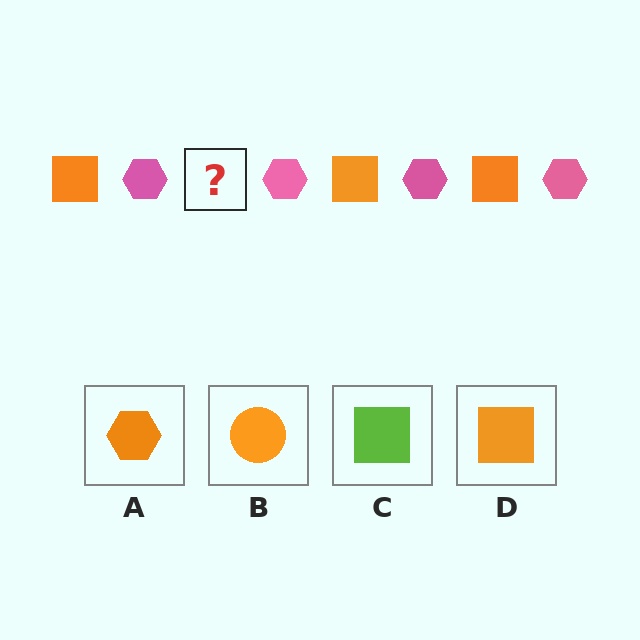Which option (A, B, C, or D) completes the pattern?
D.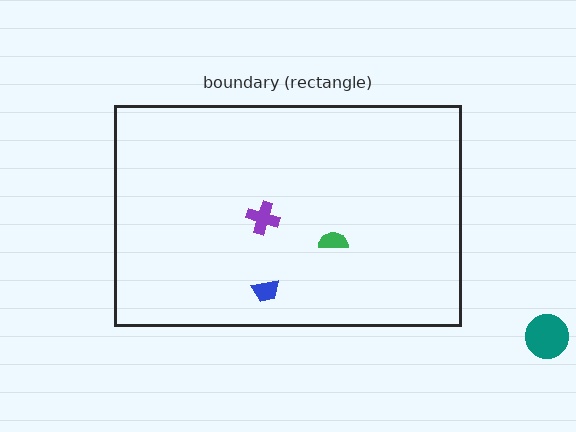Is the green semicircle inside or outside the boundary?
Inside.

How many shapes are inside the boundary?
3 inside, 1 outside.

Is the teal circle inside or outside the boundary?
Outside.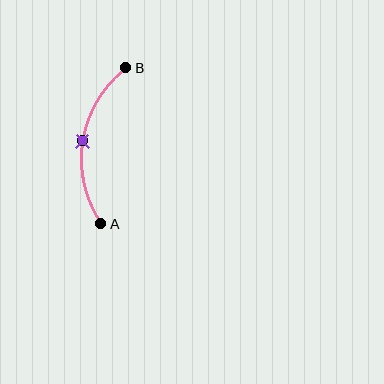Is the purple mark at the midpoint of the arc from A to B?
Yes. The purple mark lies on the arc at equal arc-length from both A and B — it is the arc midpoint.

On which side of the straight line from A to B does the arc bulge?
The arc bulges to the left of the straight line connecting A and B.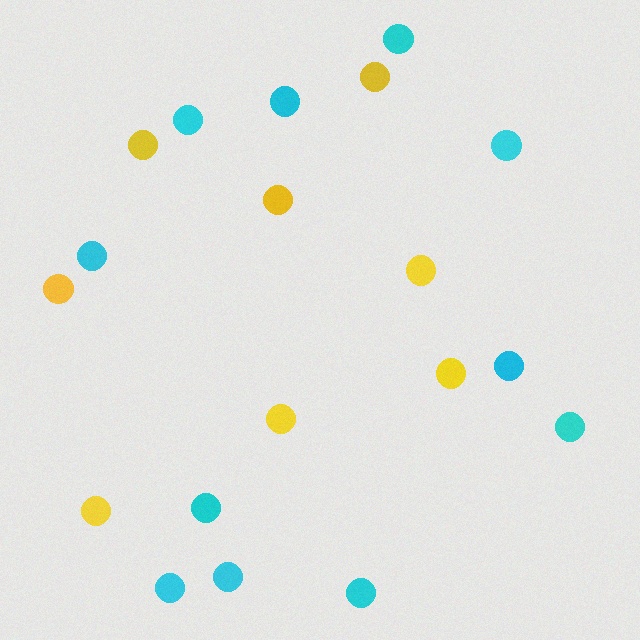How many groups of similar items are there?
There are 2 groups: one group of cyan circles (11) and one group of yellow circles (8).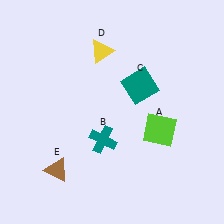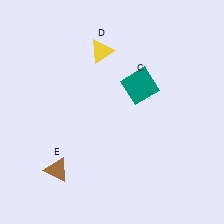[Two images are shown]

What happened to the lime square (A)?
The lime square (A) was removed in Image 2. It was in the bottom-right area of Image 1.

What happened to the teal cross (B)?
The teal cross (B) was removed in Image 2. It was in the bottom-left area of Image 1.